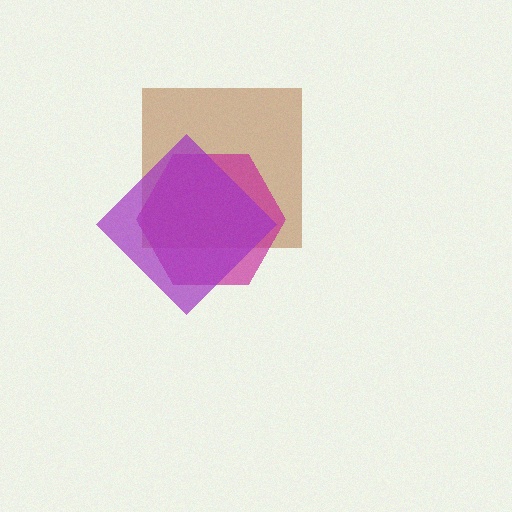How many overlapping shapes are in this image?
There are 3 overlapping shapes in the image.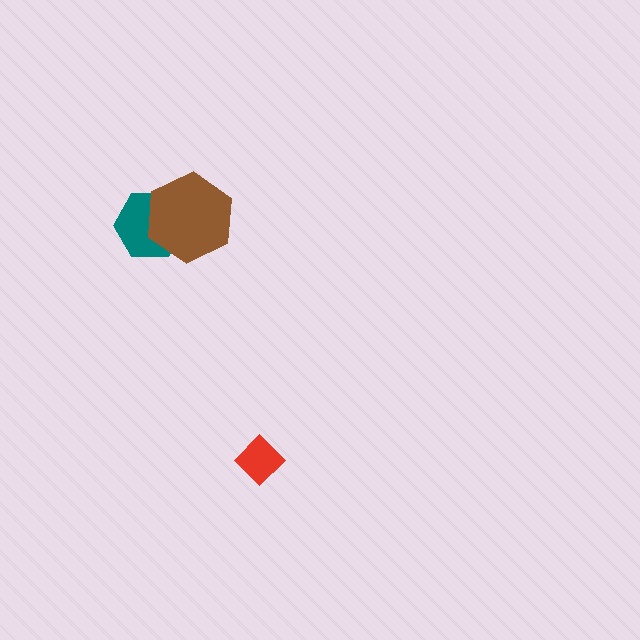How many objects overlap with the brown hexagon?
1 object overlaps with the brown hexagon.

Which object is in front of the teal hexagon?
The brown hexagon is in front of the teal hexagon.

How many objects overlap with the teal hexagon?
1 object overlaps with the teal hexagon.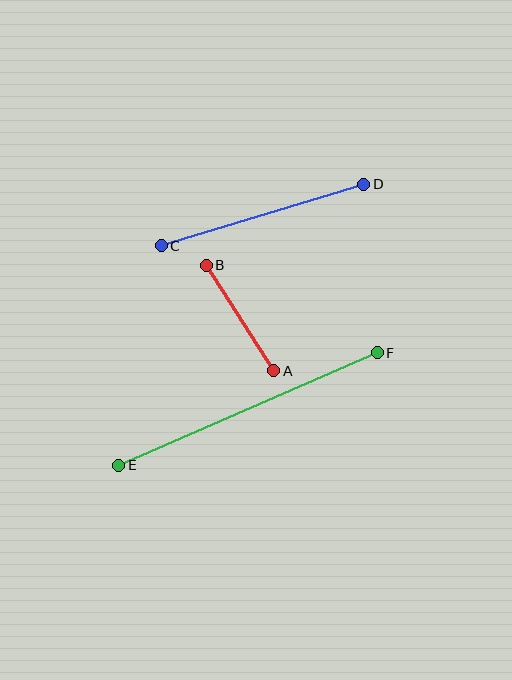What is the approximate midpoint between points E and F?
The midpoint is at approximately (248, 409) pixels.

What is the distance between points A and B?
The distance is approximately 125 pixels.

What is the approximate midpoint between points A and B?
The midpoint is at approximately (240, 318) pixels.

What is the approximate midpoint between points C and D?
The midpoint is at approximately (262, 215) pixels.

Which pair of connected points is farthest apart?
Points E and F are farthest apart.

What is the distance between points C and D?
The distance is approximately 212 pixels.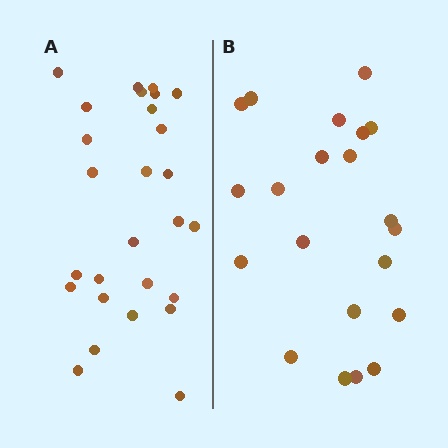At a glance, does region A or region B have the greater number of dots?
Region A (the left region) has more dots.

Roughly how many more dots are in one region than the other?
Region A has about 6 more dots than region B.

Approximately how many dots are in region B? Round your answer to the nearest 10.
About 20 dots. (The exact count is 21, which rounds to 20.)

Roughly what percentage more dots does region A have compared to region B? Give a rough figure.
About 30% more.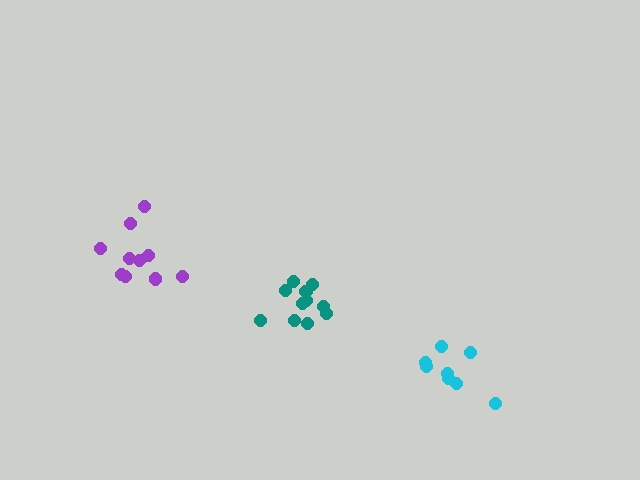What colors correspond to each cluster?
The clusters are colored: teal, purple, cyan.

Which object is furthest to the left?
The purple cluster is leftmost.